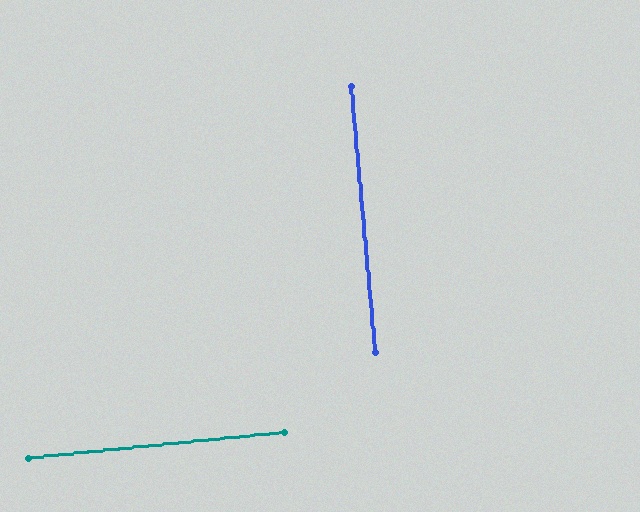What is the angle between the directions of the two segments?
Approximately 90 degrees.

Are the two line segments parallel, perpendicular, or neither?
Perpendicular — they meet at approximately 90°.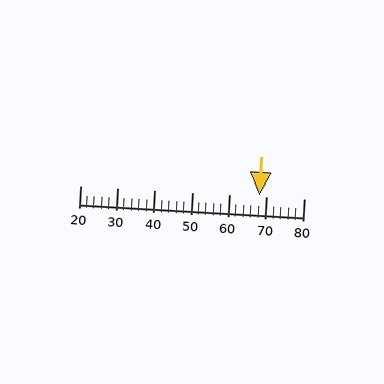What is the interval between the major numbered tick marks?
The major tick marks are spaced 10 units apart.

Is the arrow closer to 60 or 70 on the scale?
The arrow is closer to 70.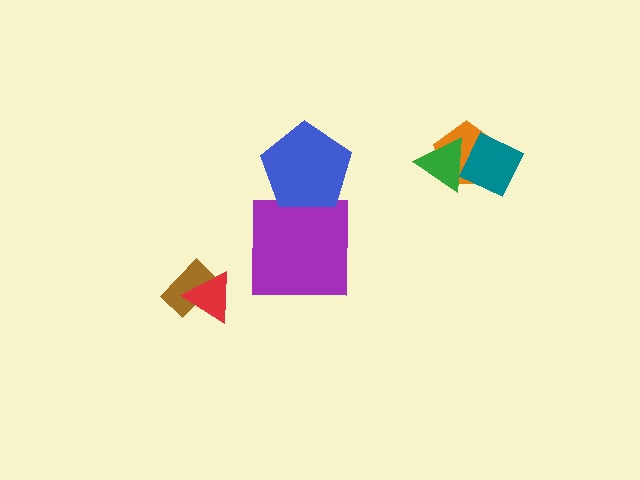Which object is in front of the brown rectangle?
The red triangle is in front of the brown rectangle.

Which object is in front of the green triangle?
The teal diamond is in front of the green triangle.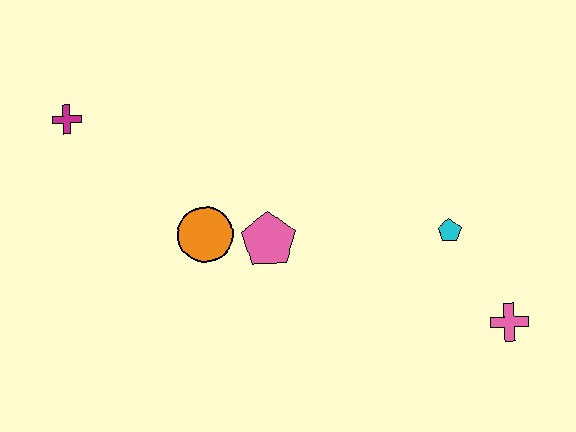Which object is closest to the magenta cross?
The orange circle is closest to the magenta cross.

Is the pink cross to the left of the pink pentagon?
No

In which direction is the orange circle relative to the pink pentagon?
The orange circle is to the left of the pink pentagon.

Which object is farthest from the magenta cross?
The pink cross is farthest from the magenta cross.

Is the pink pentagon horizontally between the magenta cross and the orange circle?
No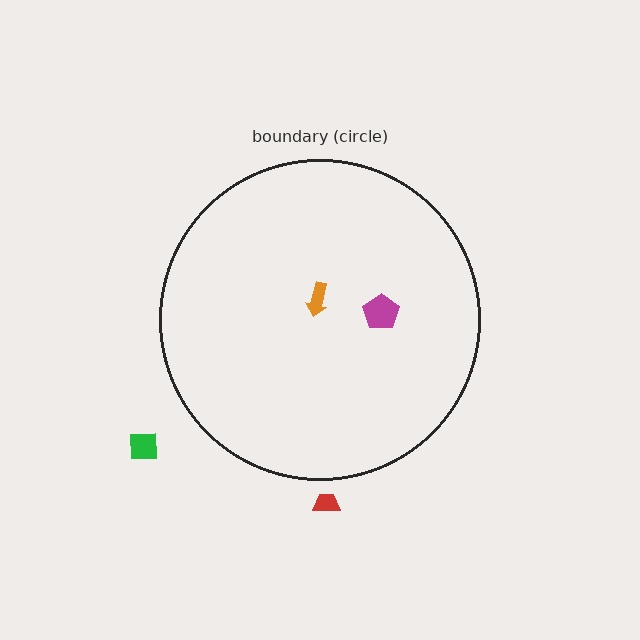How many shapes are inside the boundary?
2 inside, 2 outside.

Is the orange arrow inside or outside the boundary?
Inside.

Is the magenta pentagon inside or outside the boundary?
Inside.